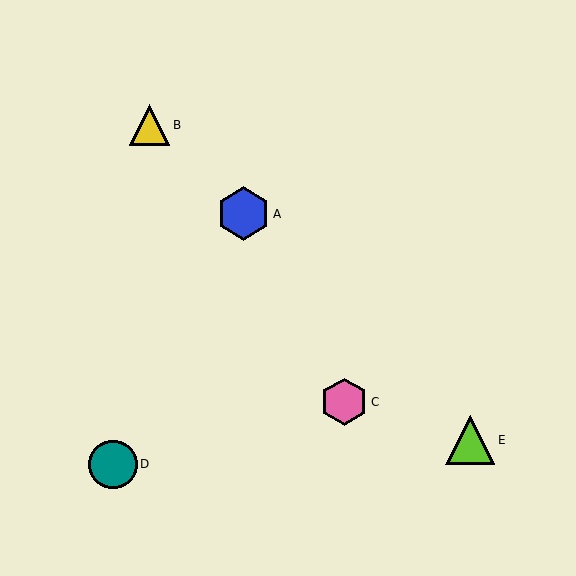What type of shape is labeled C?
Shape C is a pink hexagon.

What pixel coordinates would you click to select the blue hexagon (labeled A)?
Click at (244, 214) to select the blue hexagon A.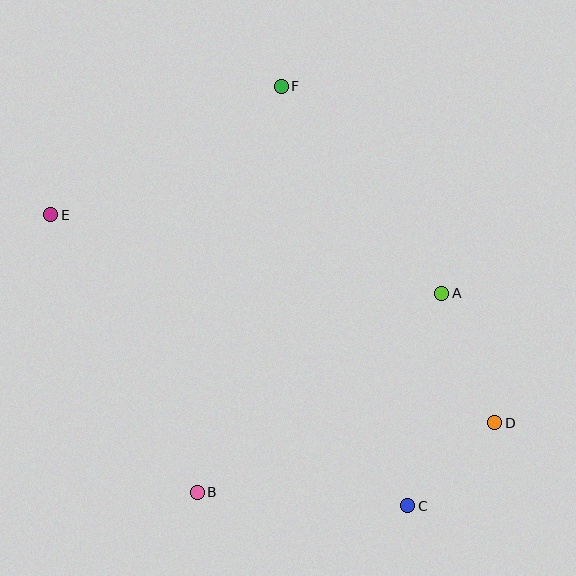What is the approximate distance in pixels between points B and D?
The distance between B and D is approximately 305 pixels.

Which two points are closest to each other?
Points C and D are closest to each other.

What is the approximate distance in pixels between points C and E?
The distance between C and E is approximately 460 pixels.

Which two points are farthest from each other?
Points D and E are farthest from each other.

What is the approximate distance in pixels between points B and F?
The distance between B and F is approximately 415 pixels.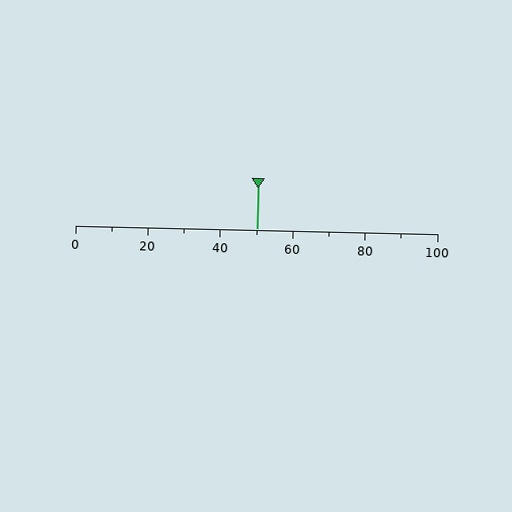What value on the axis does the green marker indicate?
The marker indicates approximately 50.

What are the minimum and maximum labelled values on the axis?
The axis runs from 0 to 100.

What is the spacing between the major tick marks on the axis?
The major ticks are spaced 20 apart.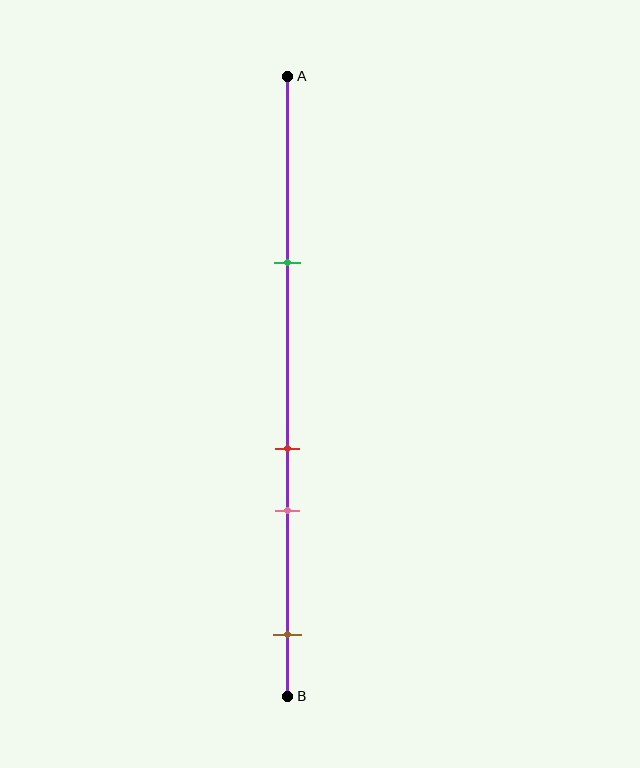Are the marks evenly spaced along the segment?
No, the marks are not evenly spaced.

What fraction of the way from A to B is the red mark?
The red mark is approximately 60% (0.6) of the way from A to B.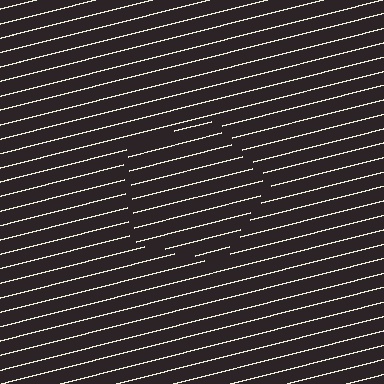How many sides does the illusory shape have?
5 sides — the line-ends trace a pentagon.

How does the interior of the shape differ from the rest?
The interior of the shape contains the same grating, shifted by half a period — the contour is defined by the phase discontinuity where line-ends from the inner and outer gratings abut.